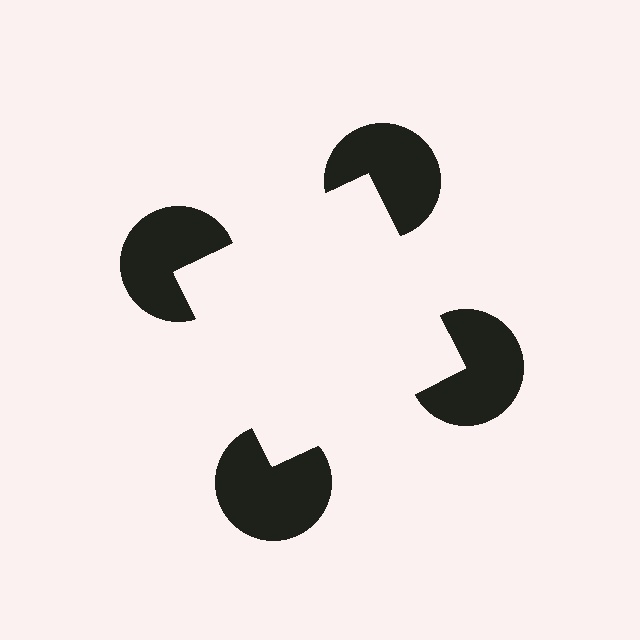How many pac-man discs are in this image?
There are 4 — one at each vertex of the illusory square.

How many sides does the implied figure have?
4 sides.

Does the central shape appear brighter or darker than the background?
It typically appears slightly brighter than the background, even though no actual brightness change is drawn.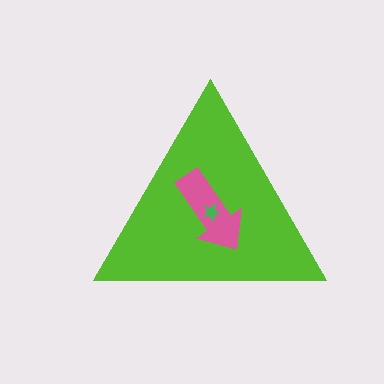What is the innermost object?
The green star.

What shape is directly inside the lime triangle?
The pink arrow.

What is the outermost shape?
The lime triangle.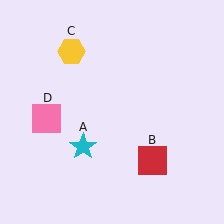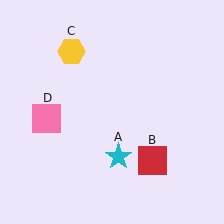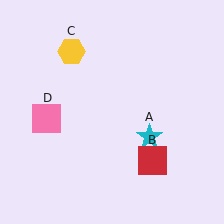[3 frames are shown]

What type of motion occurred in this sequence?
The cyan star (object A) rotated counterclockwise around the center of the scene.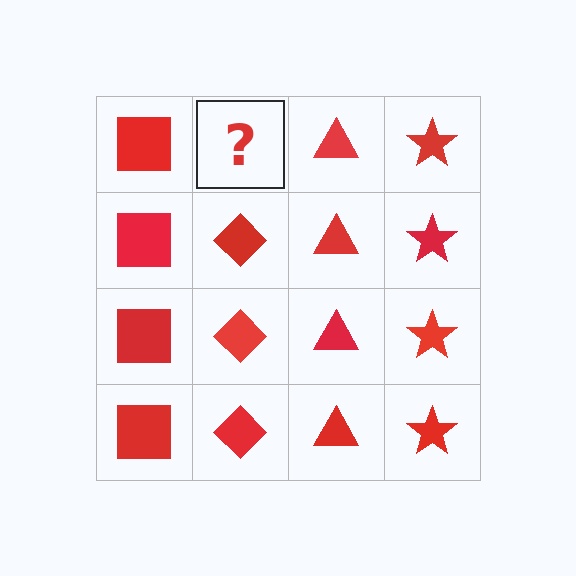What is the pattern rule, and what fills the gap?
The rule is that each column has a consistent shape. The gap should be filled with a red diamond.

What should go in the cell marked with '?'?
The missing cell should contain a red diamond.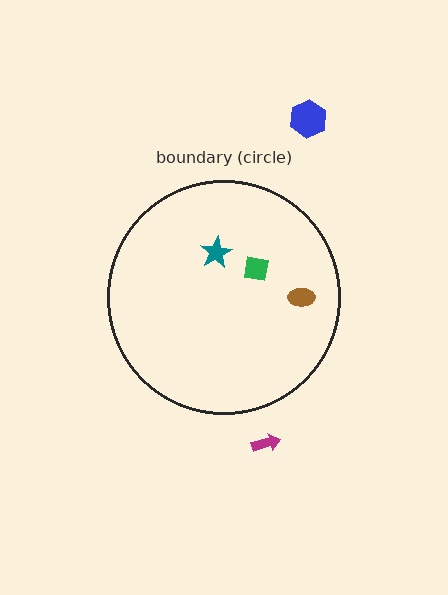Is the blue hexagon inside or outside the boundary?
Outside.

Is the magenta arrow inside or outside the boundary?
Outside.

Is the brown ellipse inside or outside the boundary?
Inside.